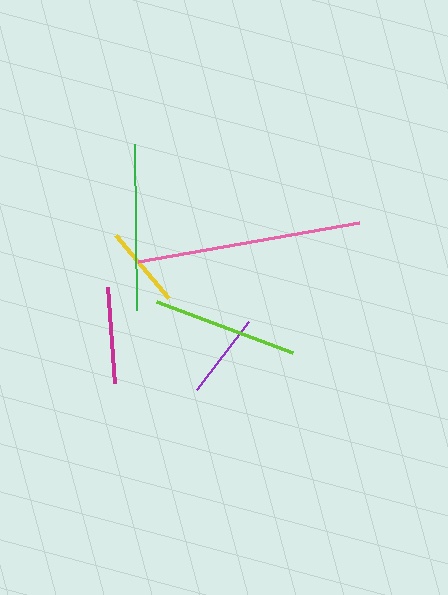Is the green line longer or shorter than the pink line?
The pink line is longer than the green line.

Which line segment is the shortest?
The yellow line is the shortest at approximately 83 pixels.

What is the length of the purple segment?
The purple segment is approximately 86 pixels long.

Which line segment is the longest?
The pink line is the longest at approximately 224 pixels.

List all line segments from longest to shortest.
From longest to shortest: pink, green, lime, magenta, purple, yellow.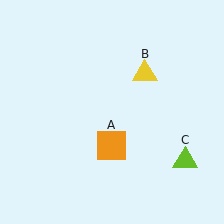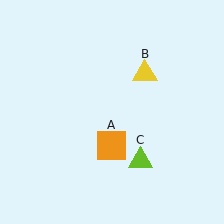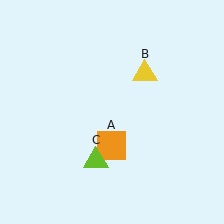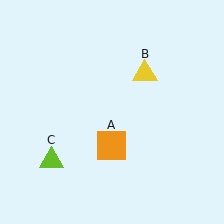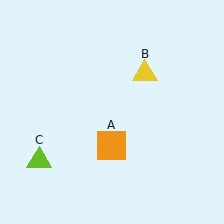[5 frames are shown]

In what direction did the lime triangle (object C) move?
The lime triangle (object C) moved left.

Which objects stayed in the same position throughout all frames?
Orange square (object A) and yellow triangle (object B) remained stationary.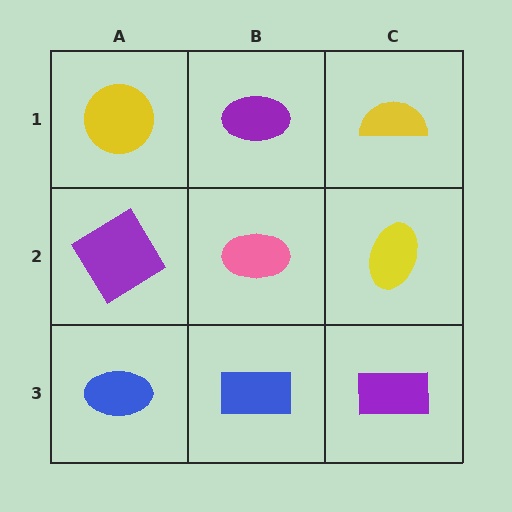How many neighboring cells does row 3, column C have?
2.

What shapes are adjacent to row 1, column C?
A yellow ellipse (row 2, column C), a purple ellipse (row 1, column B).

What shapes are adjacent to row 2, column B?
A purple ellipse (row 1, column B), a blue rectangle (row 3, column B), a purple diamond (row 2, column A), a yellow ellipse (row 2, column C).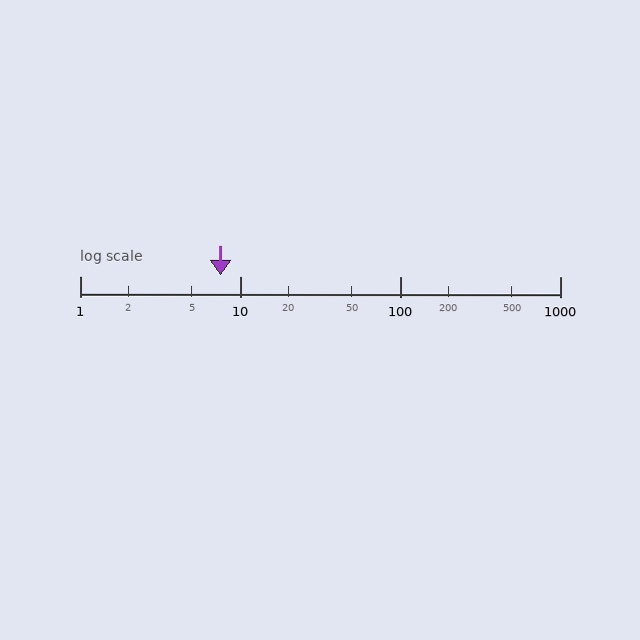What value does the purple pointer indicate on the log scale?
The pointer indicates approximately 7.5.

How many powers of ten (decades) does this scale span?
The scale spans 3 decades, from 1 to 1000.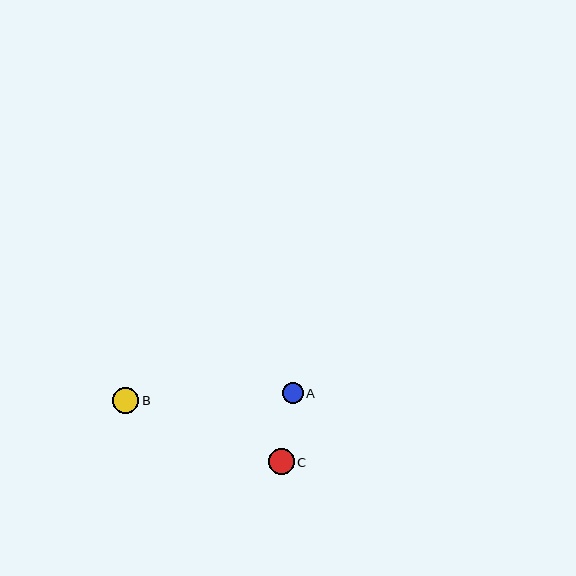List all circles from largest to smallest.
From largest to smallest: B, C, A.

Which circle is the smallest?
Circle A is the smallest with a size of approximately 21 pixels.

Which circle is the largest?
Circle B is the largest with a size of approximately 26 pixels.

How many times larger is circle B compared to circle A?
Circle B is approximately 1.3 times the size of circle A.